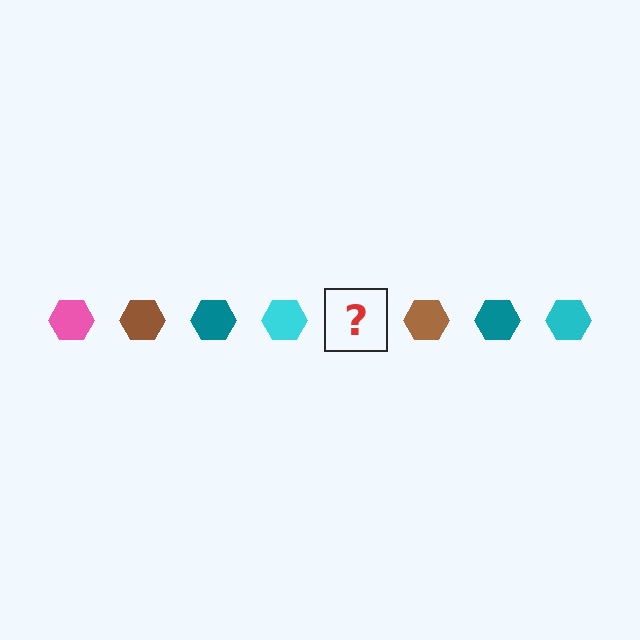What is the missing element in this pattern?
The missing element is a pink hexagon.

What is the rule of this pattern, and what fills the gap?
The rule is that the pattern cycles through pink, brown, teal, cyan hexagons. The gap should be filled with a pink hexagon.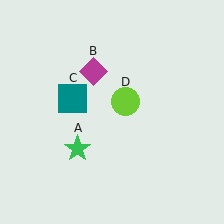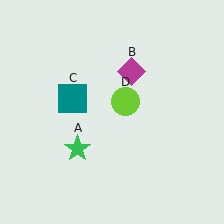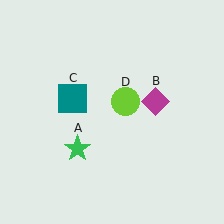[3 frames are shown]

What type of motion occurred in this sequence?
The magenta diamond (object B) rotated clockwise around the center of the scene.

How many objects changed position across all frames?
1 object changed position: magenta diamond (object B).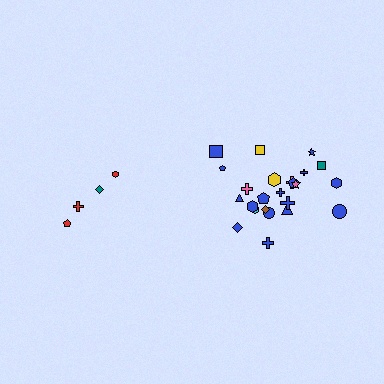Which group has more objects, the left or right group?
The right group.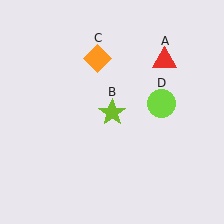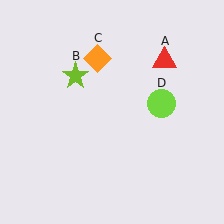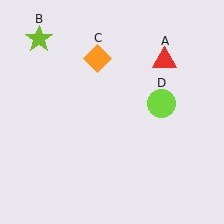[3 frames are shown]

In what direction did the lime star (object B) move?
The lime star (object B) moved up and to the left.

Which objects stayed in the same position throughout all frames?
Red triangle (object A) and orange diamond (object C) and lime circle (object D) remained stationary.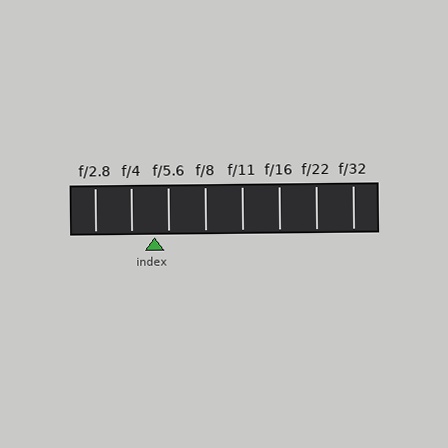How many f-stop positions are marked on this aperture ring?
There are 8 f-stop positions marked.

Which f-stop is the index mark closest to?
The index mark is closest to f/5.6.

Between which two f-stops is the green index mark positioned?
The index mark is between f/4 and f/5.6.